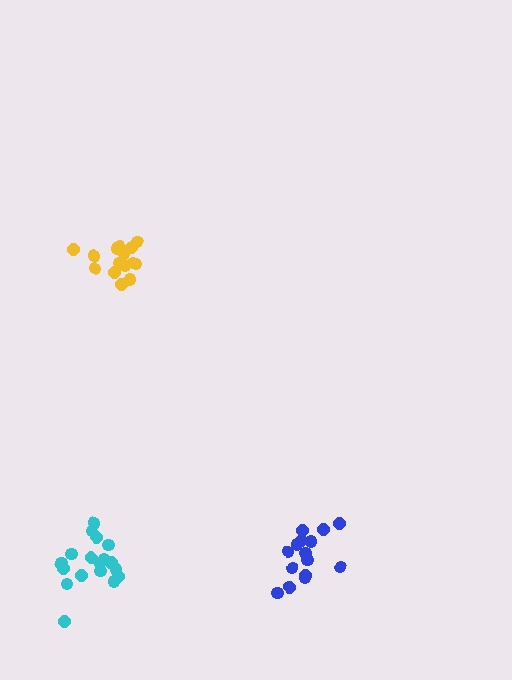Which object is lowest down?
The cyan cluster is bottommost.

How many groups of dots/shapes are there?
There are 3 groups.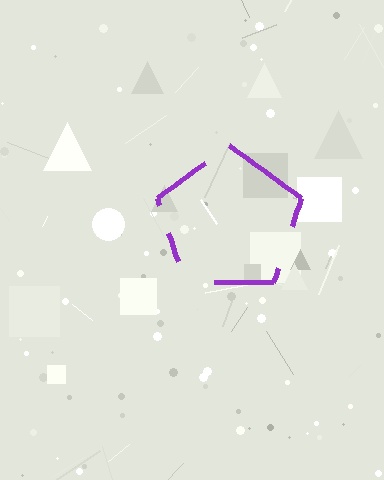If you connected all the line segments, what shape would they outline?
They would outline a pentagon.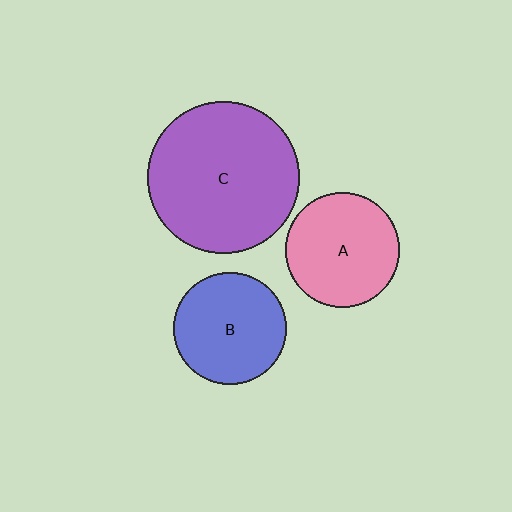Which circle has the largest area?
Circle C (purple).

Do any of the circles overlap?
No, none of the circles overlap.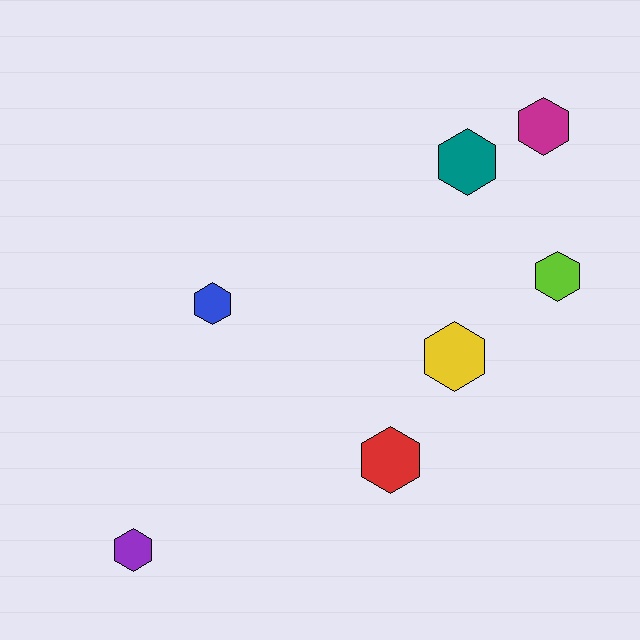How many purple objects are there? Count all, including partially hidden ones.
There is 1 purple object.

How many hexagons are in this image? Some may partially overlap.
There are 7 hexagons.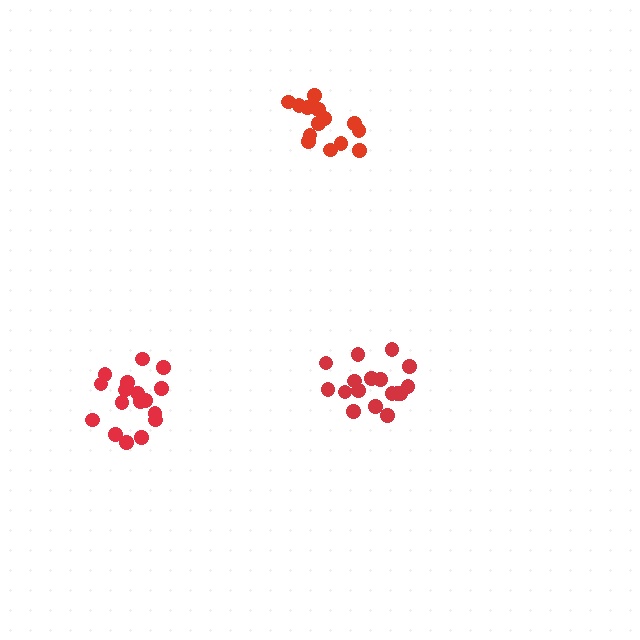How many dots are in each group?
Group 1: 17 dots, Group 2: 17 dots, Group 3: 14 dots (48 total).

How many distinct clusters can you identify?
There are 3 distinct clusters.